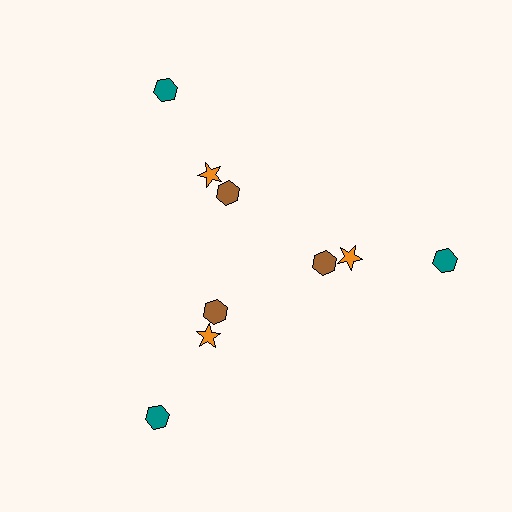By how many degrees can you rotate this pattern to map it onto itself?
The pattern maps onto itself every 120 degrees of rotation.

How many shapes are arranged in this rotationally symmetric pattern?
There are 9 shapes, arranged in 3 groups of 3.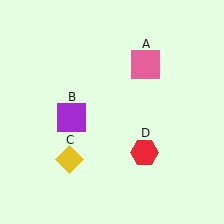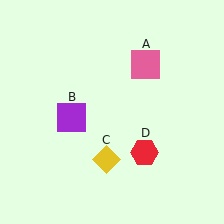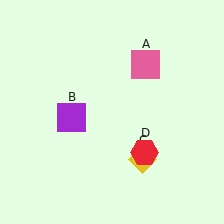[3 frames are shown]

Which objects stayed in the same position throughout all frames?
Pink square (object A) and purple square (object B) and red hexagon (object D) remained stationary.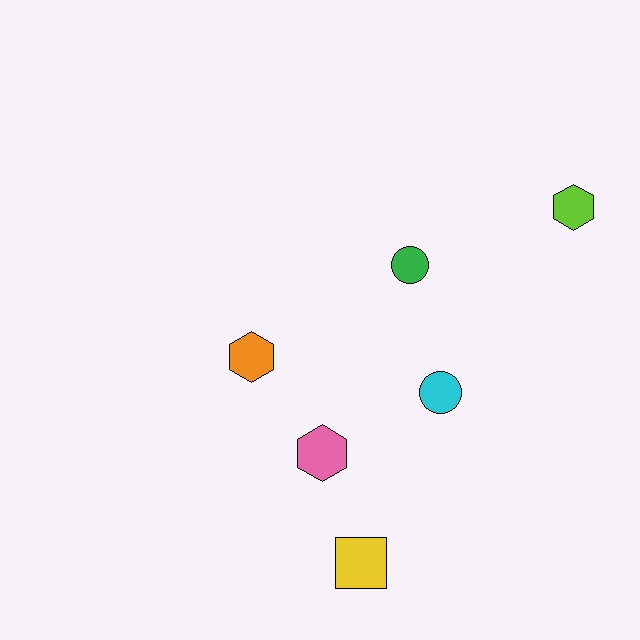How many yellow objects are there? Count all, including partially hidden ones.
There is 1 yellow object.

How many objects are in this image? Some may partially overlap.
There are 6 objects.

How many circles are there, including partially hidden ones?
There are 2 circles.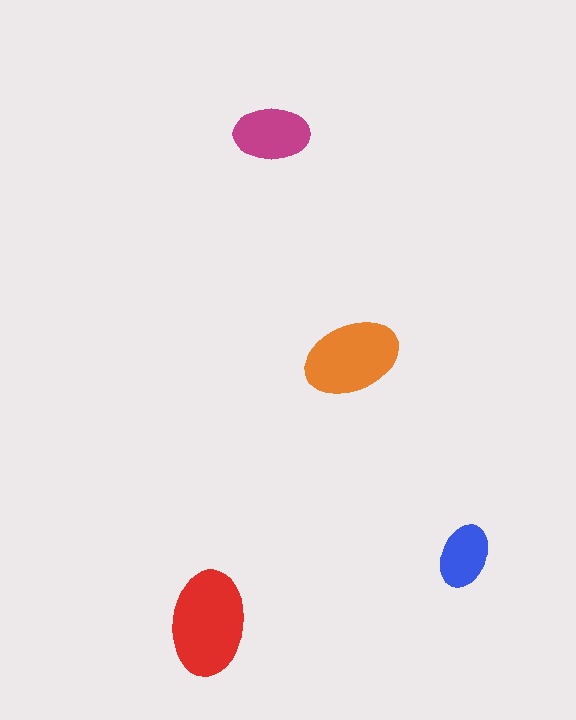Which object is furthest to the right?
The blue ellipse is rightmost.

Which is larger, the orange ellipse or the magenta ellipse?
The orange one.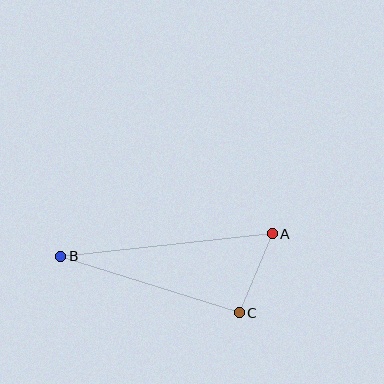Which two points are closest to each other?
Points A and C are closest to each other.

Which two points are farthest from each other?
Points A and B are farthest from each other.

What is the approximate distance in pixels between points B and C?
The distance between B and C is approximately 187 pixels.